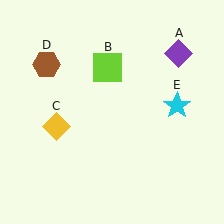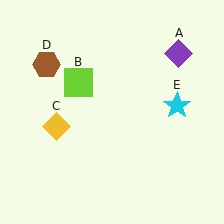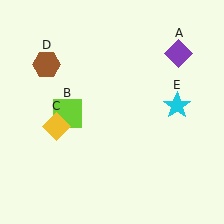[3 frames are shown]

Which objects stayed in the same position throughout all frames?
Purple diamond (object A) and yellow diamond (object C) and brown hexagon (object D) and cyan star (object E) remained stationary.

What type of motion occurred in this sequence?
The lime square (object B) rotated counterclockwise around the center of the scene.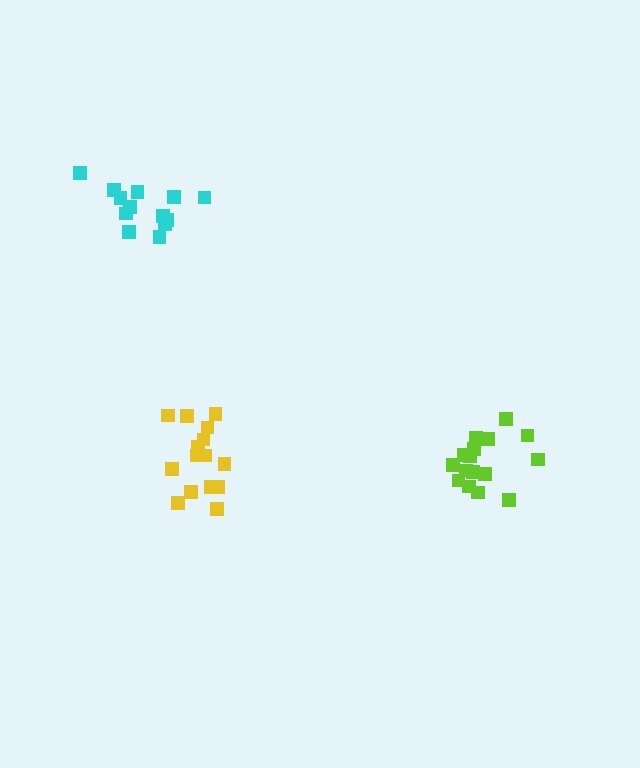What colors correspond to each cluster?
The clusters are colored: yellow, lime, cyan.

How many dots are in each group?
Group 1: 15 dots, Group 2: 16 dots, Group 3: 13 dots (44 total).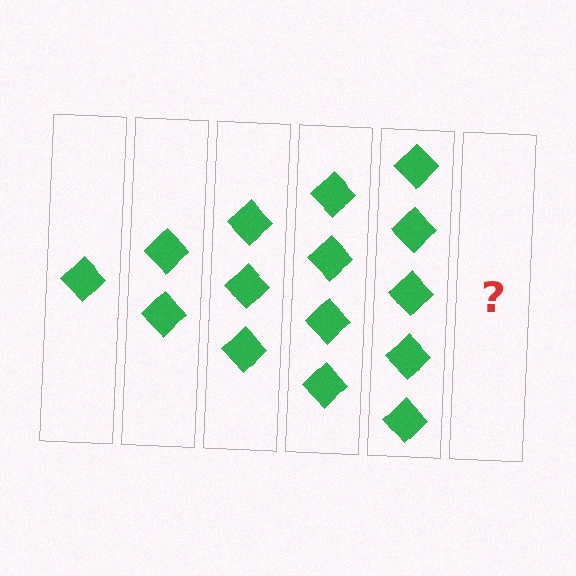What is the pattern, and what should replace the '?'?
The pattern is that each step adds one more diamond. The '?' should be 6 diamonds.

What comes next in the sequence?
The next element should be 6 diamonds.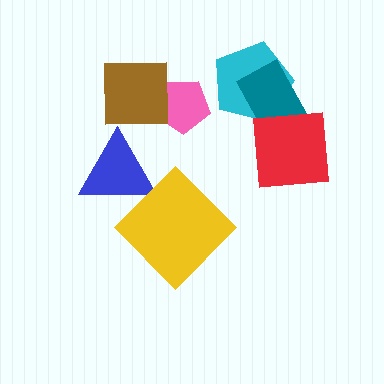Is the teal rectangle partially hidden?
Yes, it is partially covered by another shape.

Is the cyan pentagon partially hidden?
Yes, it is partially covered by another shape.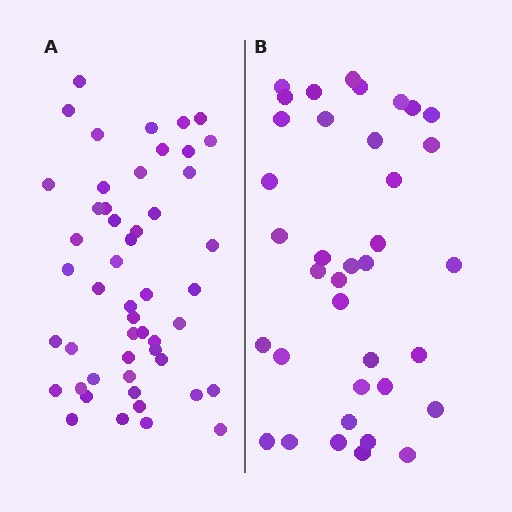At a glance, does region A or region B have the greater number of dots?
Region A (the left region) has more dots.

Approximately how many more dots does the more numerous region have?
Region A has approximately 15 more dots than region B.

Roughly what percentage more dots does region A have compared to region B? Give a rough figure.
About 35% more.